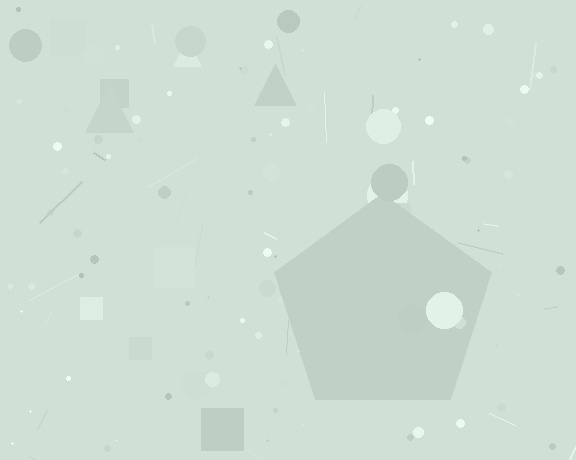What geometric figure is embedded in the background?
A pentagon is embedded in the background.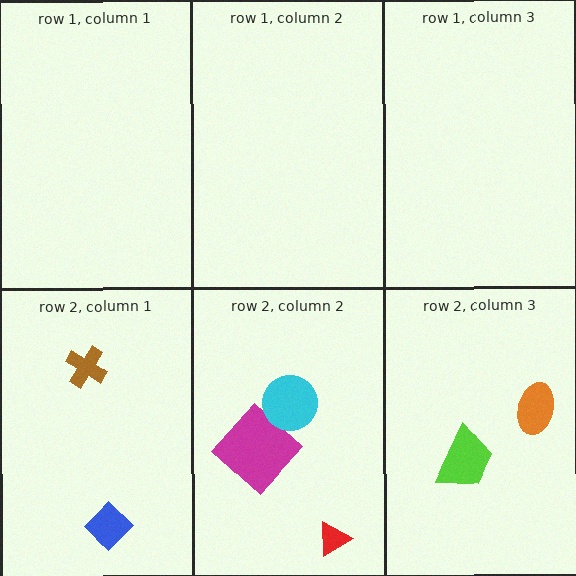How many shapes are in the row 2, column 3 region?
2.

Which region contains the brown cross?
The row 2, column 1 region.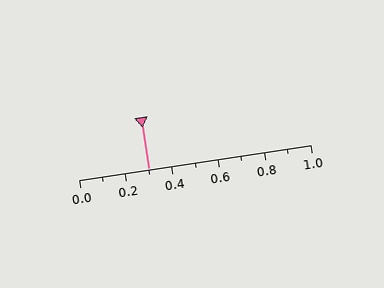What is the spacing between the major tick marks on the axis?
The major ticks are spaced 0.2 apart.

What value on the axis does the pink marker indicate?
The marker indicates approximately 0.3.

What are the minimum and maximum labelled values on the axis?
The axis runs from 0.0 to 1.0.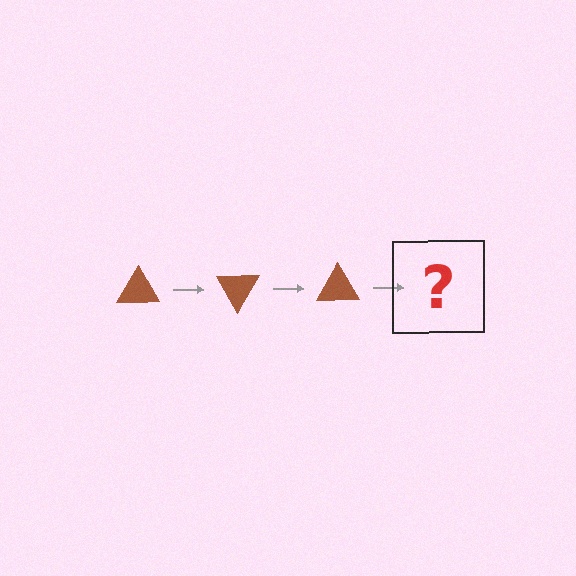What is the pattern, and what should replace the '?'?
The pattern is that the triangle rotates 60 degrees each step. The '?' should be a brown triangle rotated 180 degrees.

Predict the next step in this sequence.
The next step is a brown triangle rotated 180 degrees.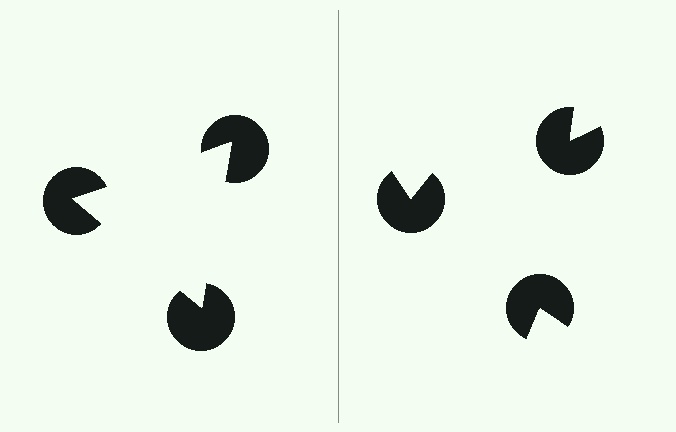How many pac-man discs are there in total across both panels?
6 — 3 on each side.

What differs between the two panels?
The pac-man discs are positioned identically on both sides; only the wedge orientations differ. On the left they align to a triangle; on the right they are misaligned.